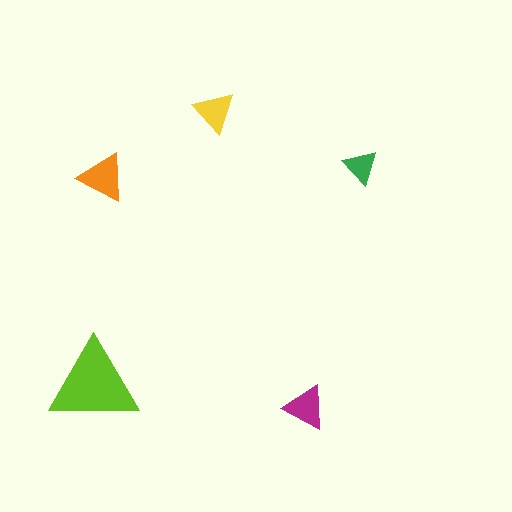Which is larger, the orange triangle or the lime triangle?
The lime one.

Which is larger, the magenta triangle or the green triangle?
The magenta one.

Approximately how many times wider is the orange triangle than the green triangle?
About 1.5 times wider.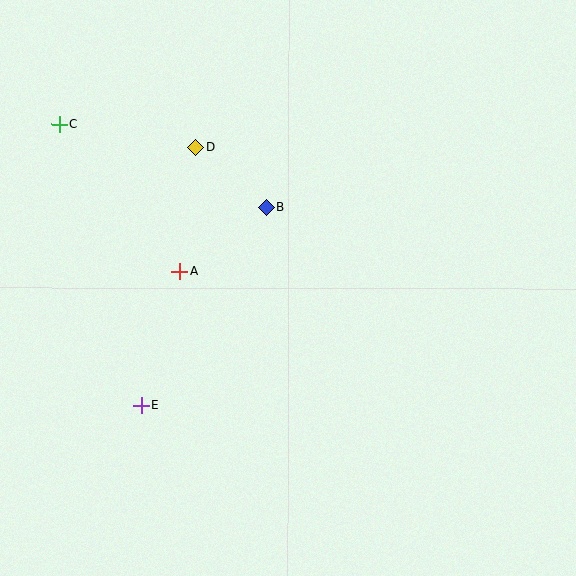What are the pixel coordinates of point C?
Point C is at (60, 124).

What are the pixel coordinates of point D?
Point D is at (196, 147).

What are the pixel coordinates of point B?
Point B is at (267, 207).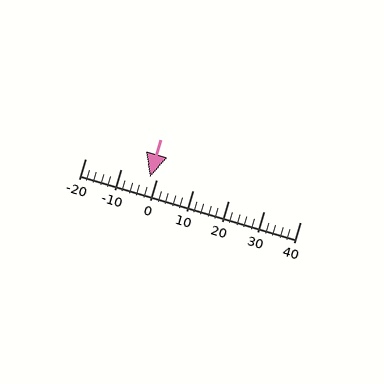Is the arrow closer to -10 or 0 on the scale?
The arrow is closer to 0.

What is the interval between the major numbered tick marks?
The major tick marks are spaced 10 units apart.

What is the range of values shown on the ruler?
The ruler shows values from -20 to 40.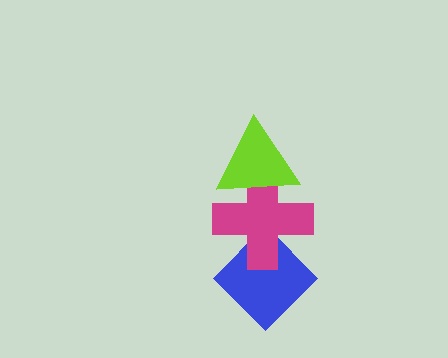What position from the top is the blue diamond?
The blue diamond is 3rd from the top.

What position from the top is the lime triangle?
The lime triangle is 1st from the top.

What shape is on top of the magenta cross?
The lime triangle is on top of the magenta cross.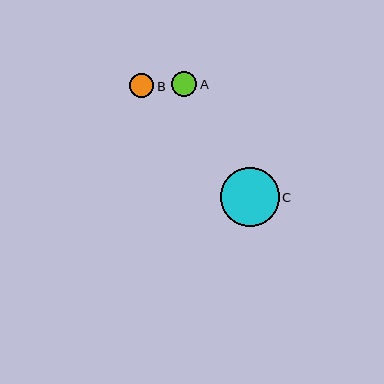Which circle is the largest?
Circle C is the largest with a size of approximately 59 pixels.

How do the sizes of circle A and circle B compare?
Circle A and circle B are approximately the same size.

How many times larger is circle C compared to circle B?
Circle C is approximately 2.4 times the size of circle B.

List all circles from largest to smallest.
From largest to smallest: C, A, B.